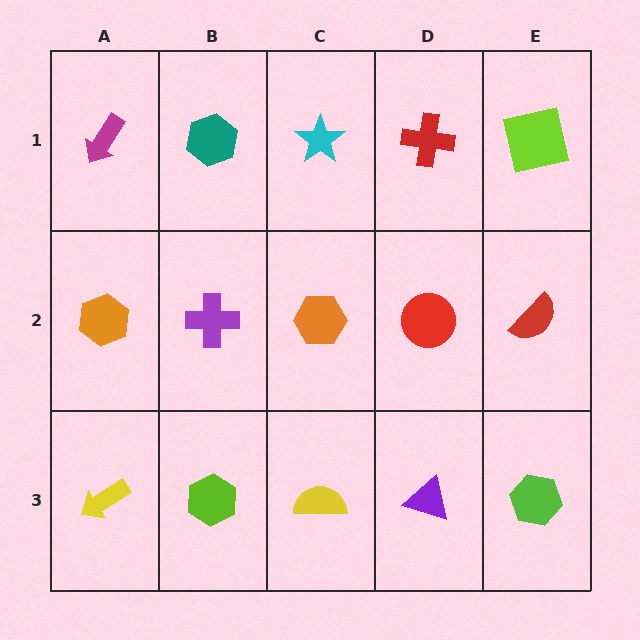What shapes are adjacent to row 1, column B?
A purple cross (row 2, column B), a magenta arrow (row 1, column A), a cyan star (row 1, column C).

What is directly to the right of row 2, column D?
A red semicircle.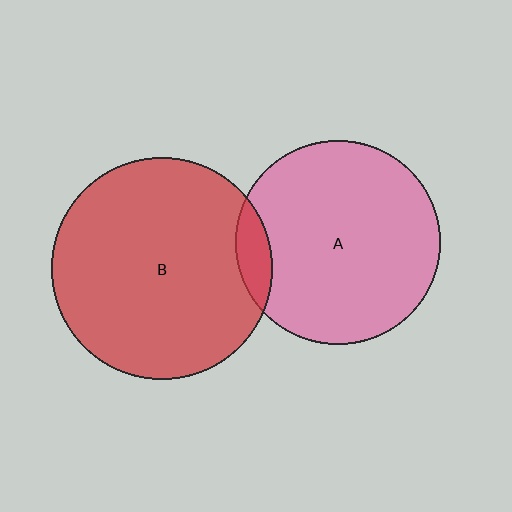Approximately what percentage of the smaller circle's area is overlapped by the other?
Approximately 10%.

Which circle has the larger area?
Circle B (red).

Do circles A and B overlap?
Yes.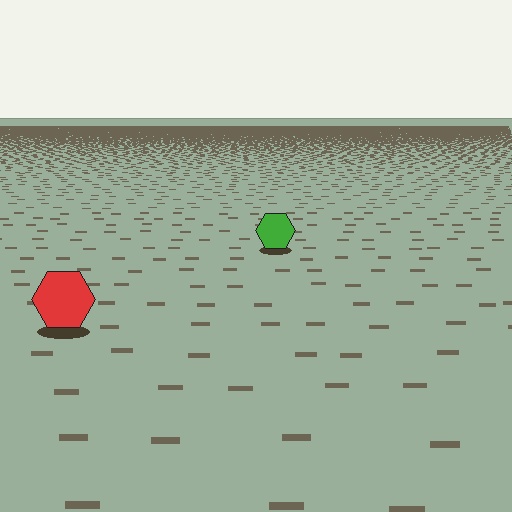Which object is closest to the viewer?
The red hexagon is closest. The texture marks near it are larger and more spread out.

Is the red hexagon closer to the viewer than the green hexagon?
Yes. The red hexagon is closer — you can tell from the texture gradient: the ground texture is coarser near it.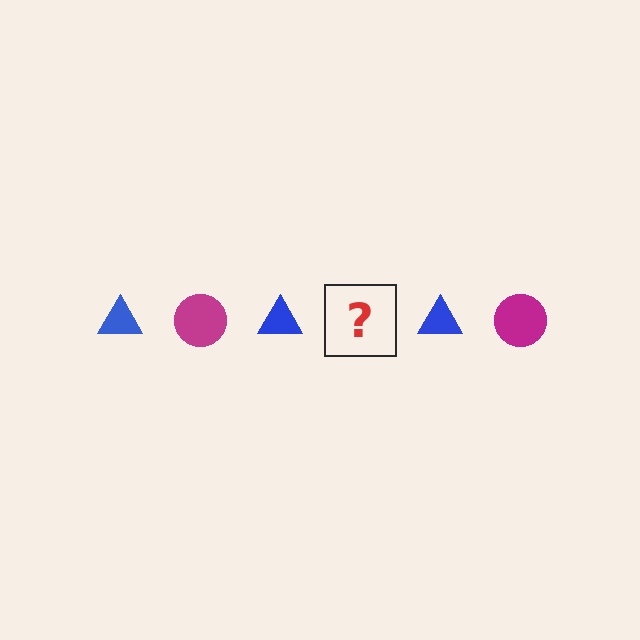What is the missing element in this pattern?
The missing element is a magenta circle.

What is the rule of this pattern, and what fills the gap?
The rule is that the pattern alternates between blue triangle and magenta circle. The gap should be filled with a magenta circle.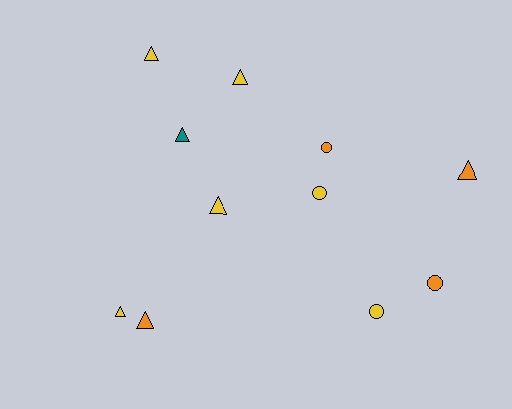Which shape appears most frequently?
Triangle, with 7 objects.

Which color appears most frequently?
Yellow, with 6 objects.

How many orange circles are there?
There are 2 orange circles.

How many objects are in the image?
There are 11 objects.